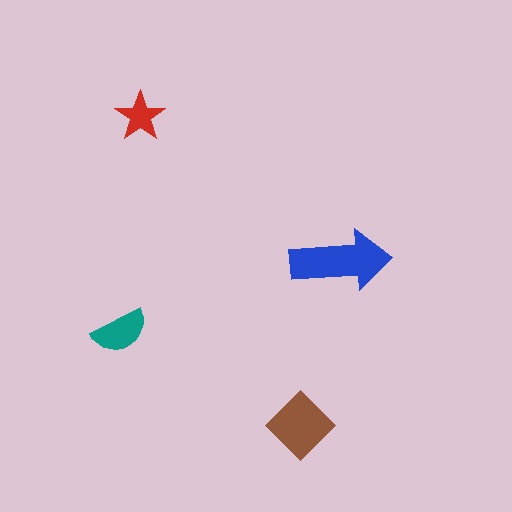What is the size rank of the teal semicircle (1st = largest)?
3rd.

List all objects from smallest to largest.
The red star, the teal semicircle, the brown diamond, the blue arrow.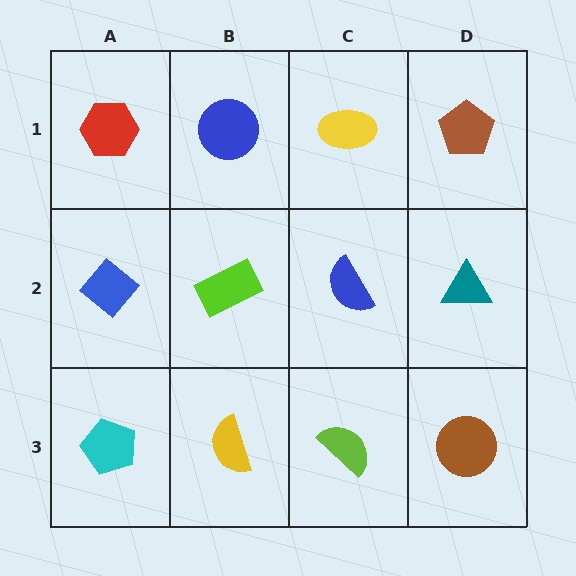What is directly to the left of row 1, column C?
A blue circle.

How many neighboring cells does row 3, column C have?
3.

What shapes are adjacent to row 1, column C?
A blue semicircle (row 2, column C), a blue circle (row 1, column B), a brown pentagon (row 1, column D).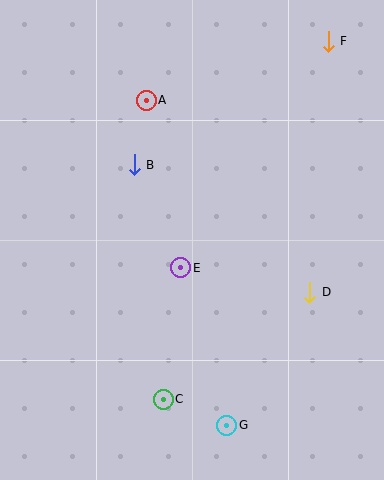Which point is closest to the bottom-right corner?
Point G is closest to the bottom-right corner.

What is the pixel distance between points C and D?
The distance between C and D is 181 pixels.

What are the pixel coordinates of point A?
Point A is at (146, 100).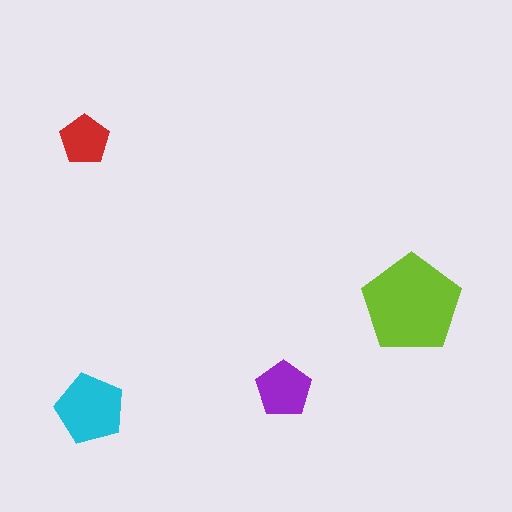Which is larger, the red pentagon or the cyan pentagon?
The cyan one.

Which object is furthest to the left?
The red pentagon is leftmost.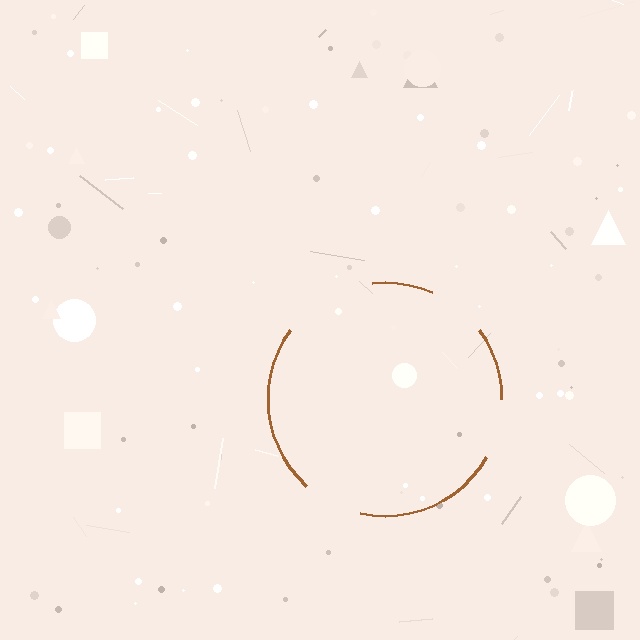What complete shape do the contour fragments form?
The contour fragments form a circle.